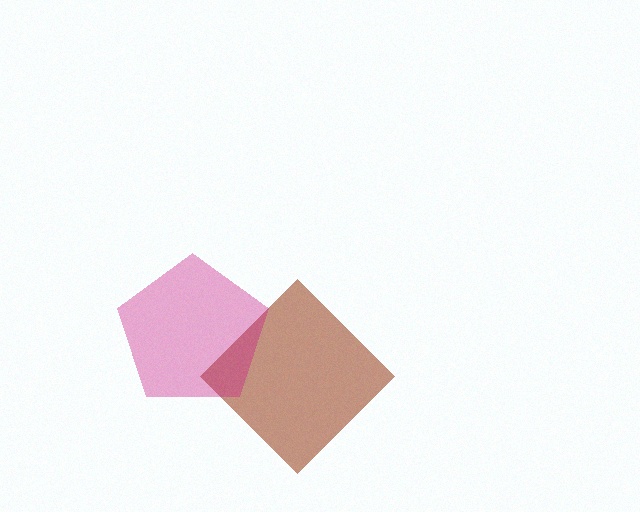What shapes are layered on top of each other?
The layered shapes are: a brown diamond, a magenta pentagon.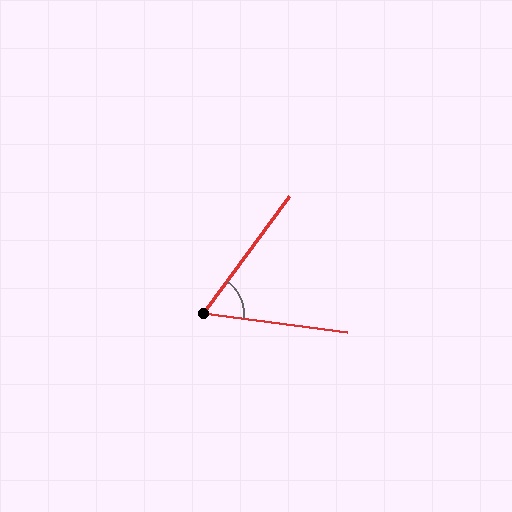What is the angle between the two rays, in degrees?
Approximately 61 degrees.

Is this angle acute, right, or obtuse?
It is acute.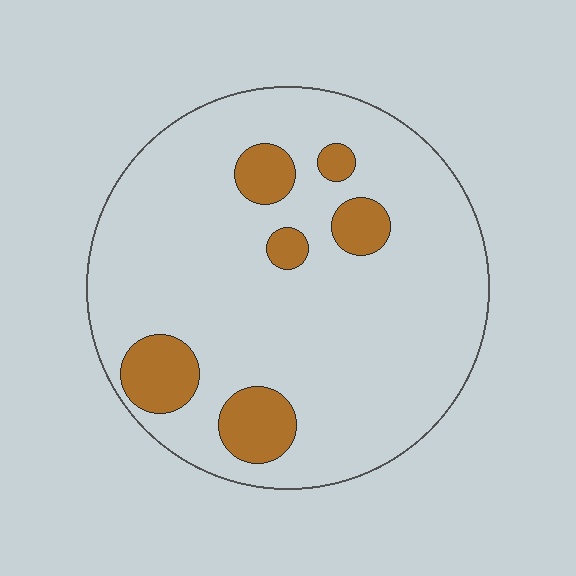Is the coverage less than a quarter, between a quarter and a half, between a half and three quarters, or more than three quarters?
Less than a quarter.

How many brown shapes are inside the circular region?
6.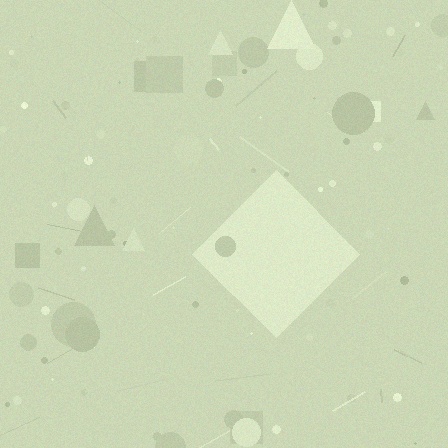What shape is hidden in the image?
A diamond is hidden in the image.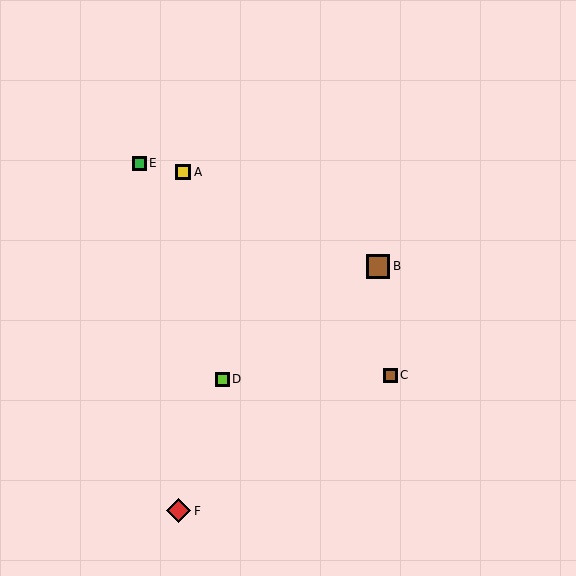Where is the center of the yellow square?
The center of the yellow square is at (183, 172).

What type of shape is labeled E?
Shape E is a green square.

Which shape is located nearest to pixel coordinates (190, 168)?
The yellow square (labeled A) at (183, 172) is nearest to that location.